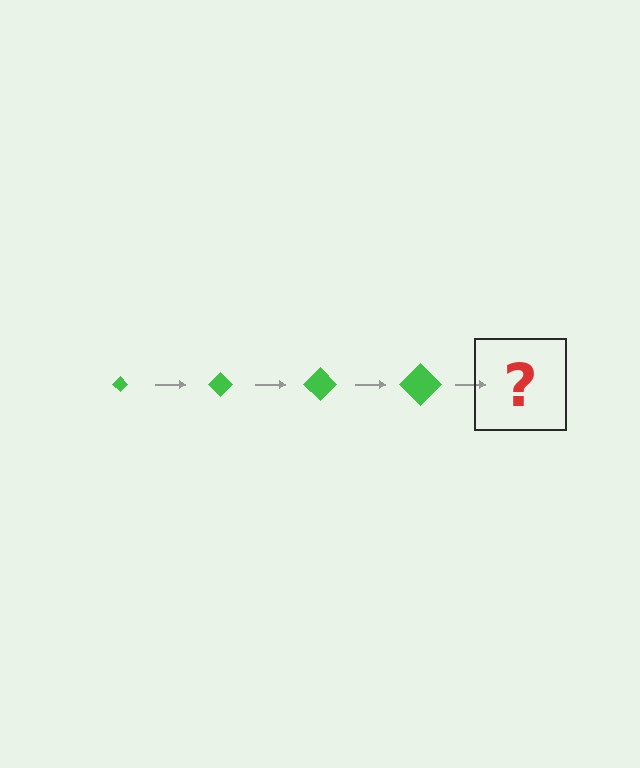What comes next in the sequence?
The next element should be a green diamond, larger than the previous one.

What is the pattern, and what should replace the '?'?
The pattern is that the diamond gets progressively larger each step. The '?' should be a green diamond, larger than the previous one.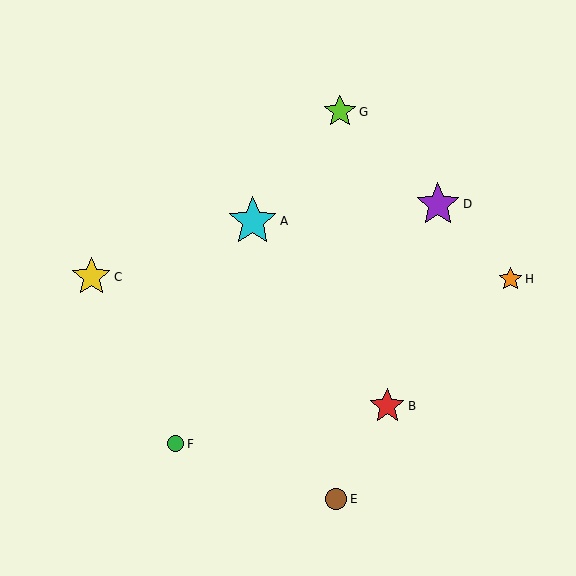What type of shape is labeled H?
Shape H is an orange star.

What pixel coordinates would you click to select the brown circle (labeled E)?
Click at (336, 499) to select the brown circle E.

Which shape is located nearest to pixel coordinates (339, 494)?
The brown circle (labeled E) at (336, 499) is nearest to that location.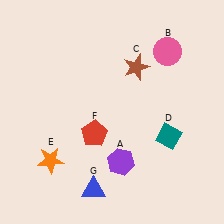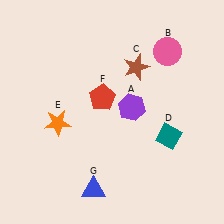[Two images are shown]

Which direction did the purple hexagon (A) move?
The purple hexagon (A) moved up.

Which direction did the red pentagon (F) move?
The red pentagon (F) moved up.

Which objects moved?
The objects that moved are: the purple hexagon (A), the orange star (E), the red pentagon (F).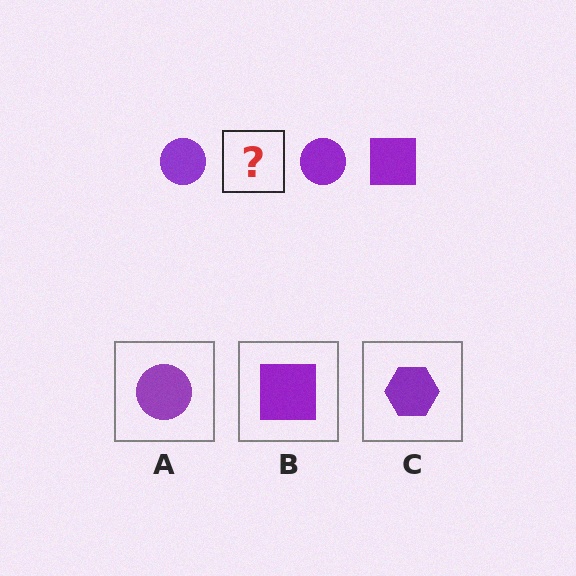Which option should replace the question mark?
Option B.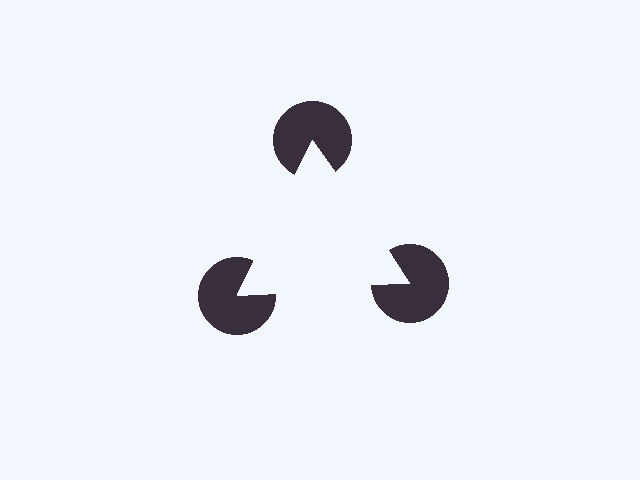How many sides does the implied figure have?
3 sides.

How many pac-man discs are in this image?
There are 3 — one at each vertex of the illusory triangle.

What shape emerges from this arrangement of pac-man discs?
An illusory triangle — its edges are inferred from the aligned wedge cuts in the pac-man discs, not physically drawn.